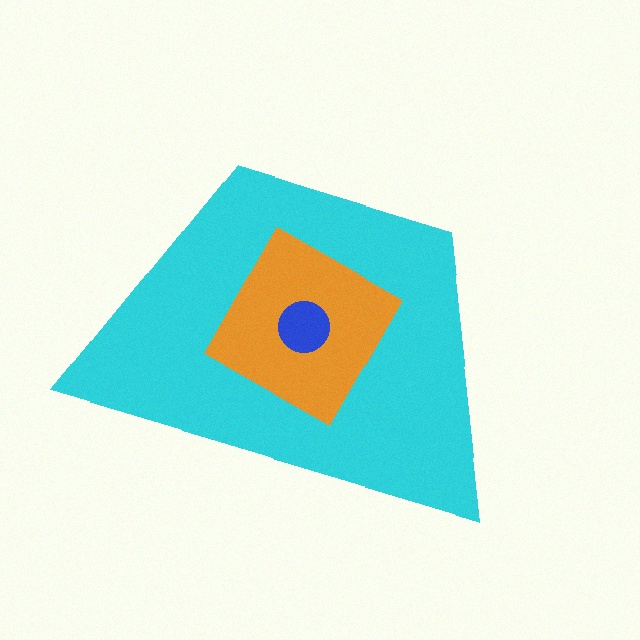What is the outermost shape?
The cyan trapezoid.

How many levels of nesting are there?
3.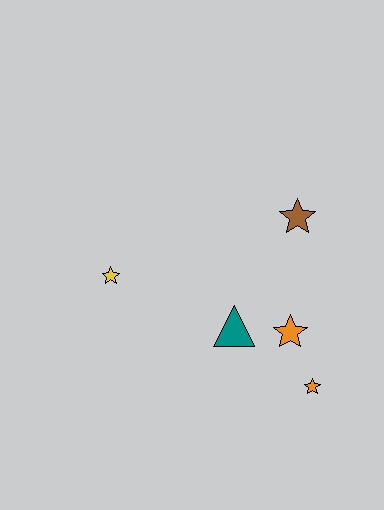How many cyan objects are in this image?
There are no cyan objects.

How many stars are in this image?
There are 4 stars.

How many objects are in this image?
There are 5 objects.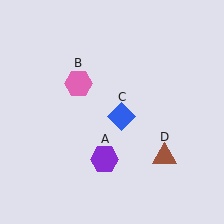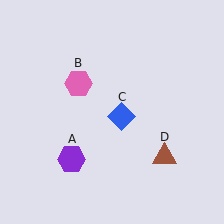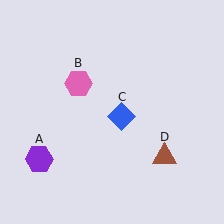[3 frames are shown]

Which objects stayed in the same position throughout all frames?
Pink hexagon (object B) and blue diamond (object C) and brown triangle (object D) remained stationary.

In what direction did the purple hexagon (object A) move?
The purple hexagon (object A) moved left.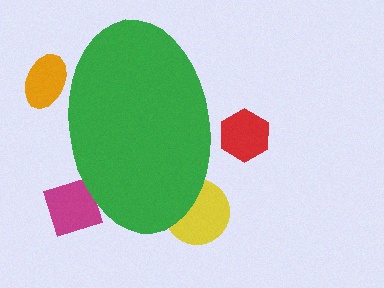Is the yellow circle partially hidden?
Yes, the yellow circle is partially hidden behind the green ellipse.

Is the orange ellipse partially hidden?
Yes, the orange ellipse is partially hidden behind the green ellipse.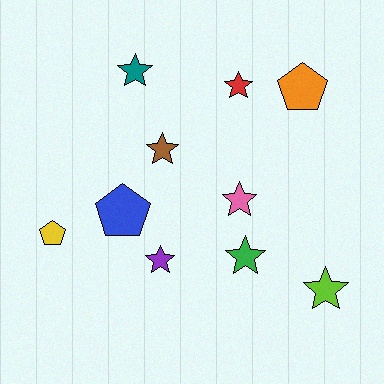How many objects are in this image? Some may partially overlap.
There are 10 objects.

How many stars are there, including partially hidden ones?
There are 7 stars.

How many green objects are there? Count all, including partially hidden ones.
There is 1 green object.